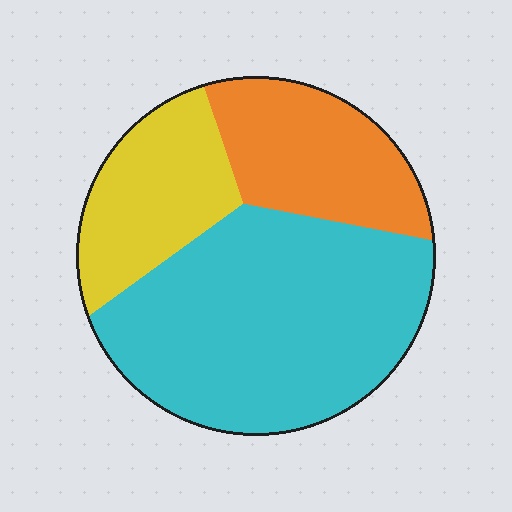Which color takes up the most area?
Cyan, at roughly 55%.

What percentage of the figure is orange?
Orange covers 23% of the figure.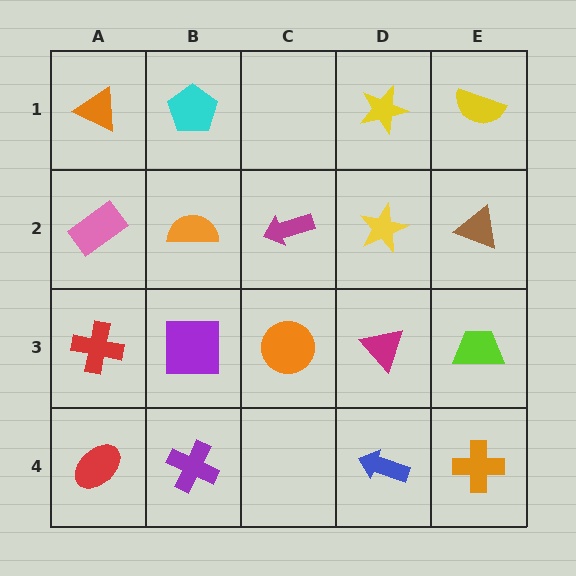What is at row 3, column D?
A magenta triangle.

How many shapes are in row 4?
4 shapes.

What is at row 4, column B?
A purple cross.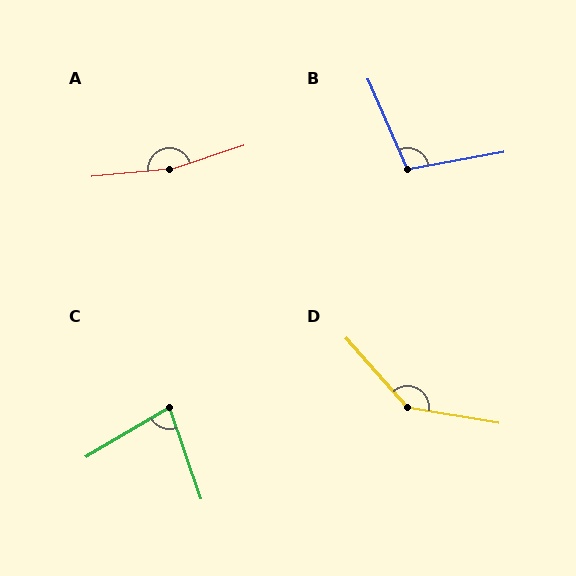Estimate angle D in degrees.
Approximately 141 degrees.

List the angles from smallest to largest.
C (78°), B (103°), D (141°), A (168°).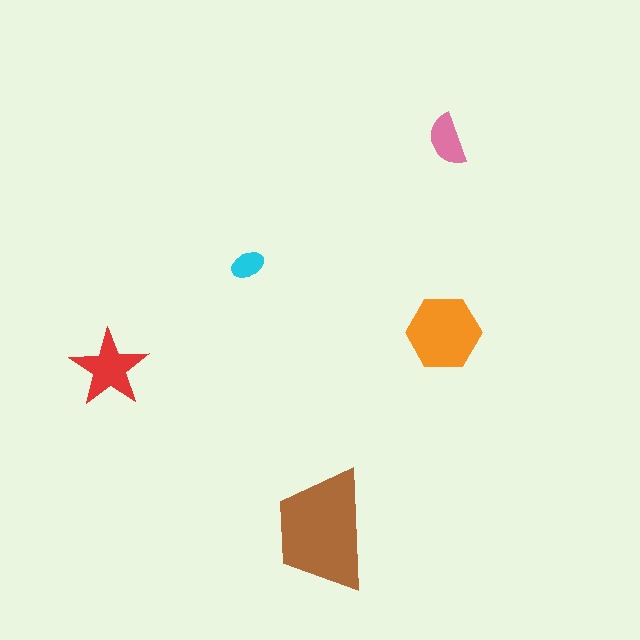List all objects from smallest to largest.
The cyan ellipse, the pink semicircle, the red star, the orange hexagon, the brown trapezoid.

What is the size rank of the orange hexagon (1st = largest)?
2nd.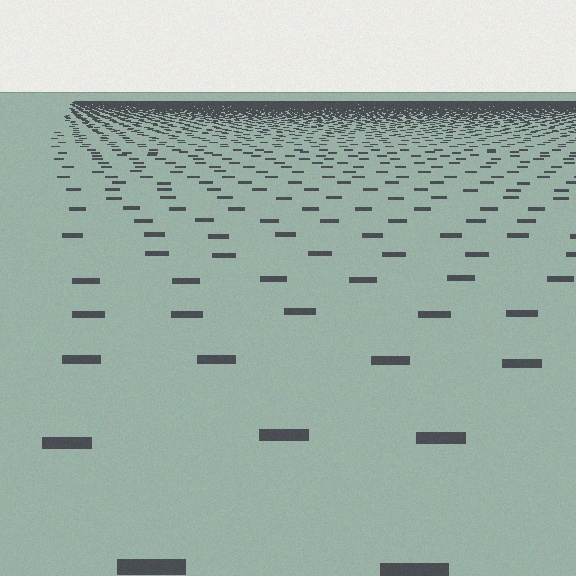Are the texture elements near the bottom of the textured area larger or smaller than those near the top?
Larger. Near the bottom, elements are closer to the viewer and appear at a bigger on-screen size.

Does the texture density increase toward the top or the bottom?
Density increases toward the top.